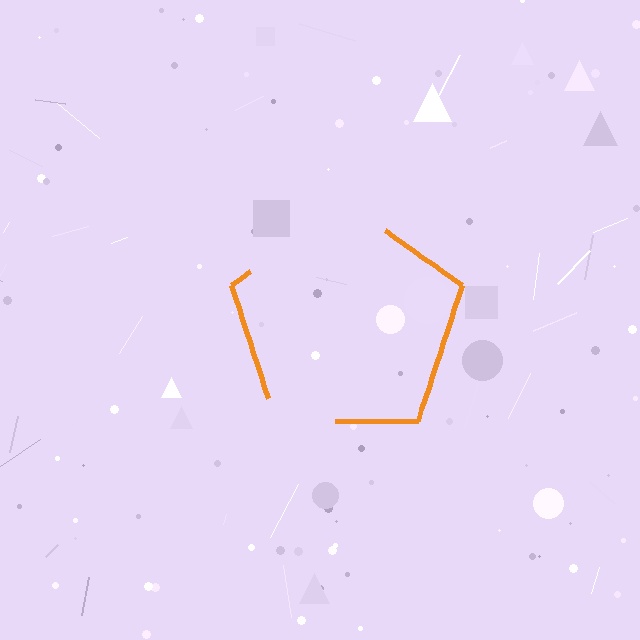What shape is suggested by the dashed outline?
The dashed outline suggests a pentagon.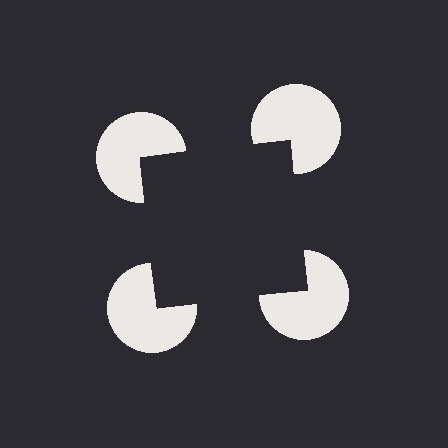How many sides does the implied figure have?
4 sides.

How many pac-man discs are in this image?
There are 4 — one at each vertex of the illusory square.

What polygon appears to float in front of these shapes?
An illusory square — its edges are inferred from the aligned wedge cuts in the pac-man discs, not physically drawn.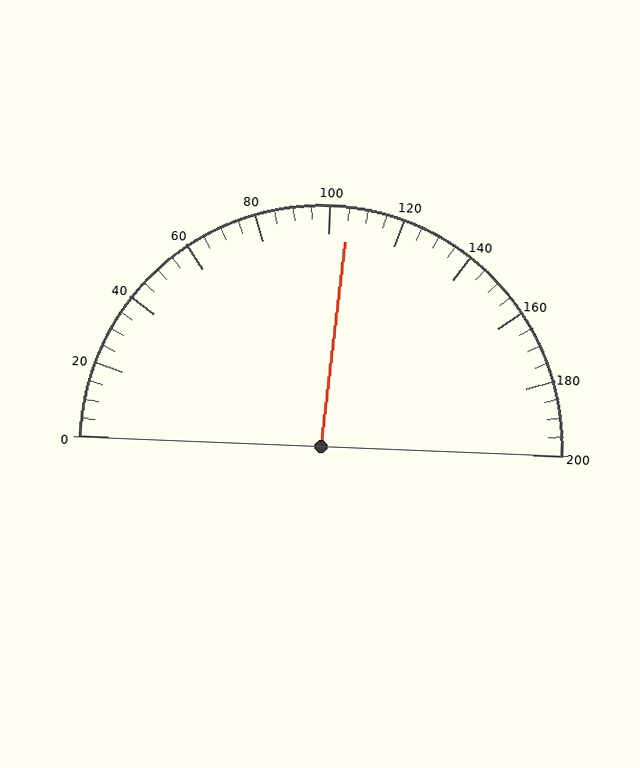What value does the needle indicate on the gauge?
The needle indicates approximately 105.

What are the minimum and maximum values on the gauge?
The gauge ranges from 0 to 200.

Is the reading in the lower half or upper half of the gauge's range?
The reading is in the upper half of the range (0 to 200).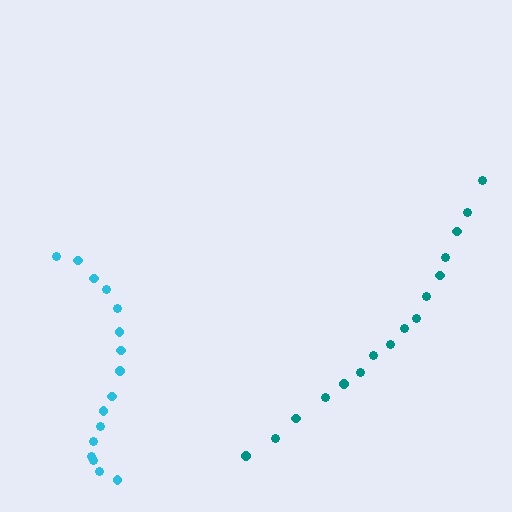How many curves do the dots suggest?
There are 2 distinct paths.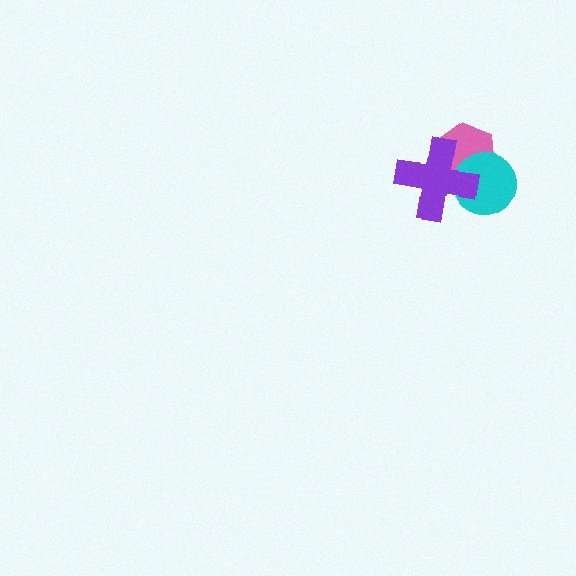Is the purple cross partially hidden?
No, no other shape covers it.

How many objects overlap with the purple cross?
2 objects overlap with the purple cross.